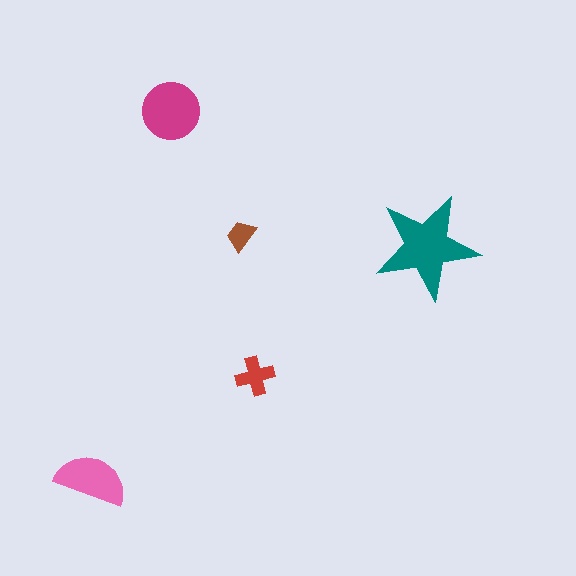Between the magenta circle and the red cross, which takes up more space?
The magenta circle.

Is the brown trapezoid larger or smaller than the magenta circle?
Smaller.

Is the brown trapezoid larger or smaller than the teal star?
Smaller.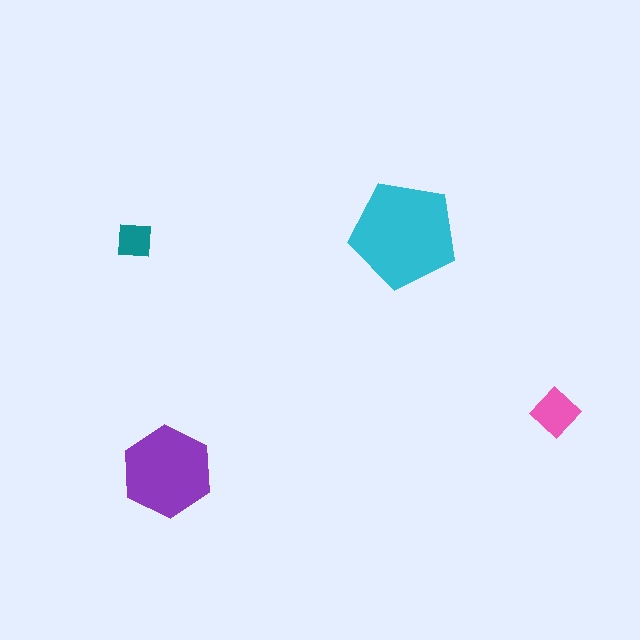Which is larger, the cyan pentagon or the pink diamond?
The cyan pentagon.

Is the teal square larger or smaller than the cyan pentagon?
Smaller.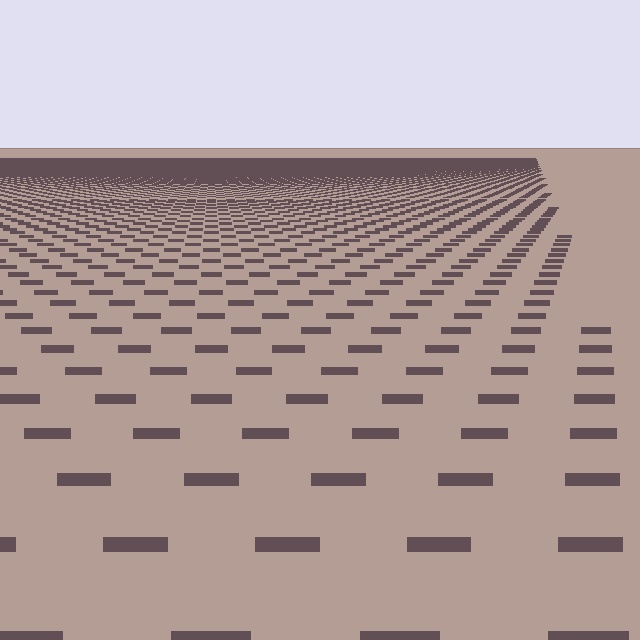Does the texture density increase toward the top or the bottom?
Density increases toward the top.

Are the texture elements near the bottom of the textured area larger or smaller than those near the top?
Larger. Near the bottom, elements are closer to the viewer and appear at a bigger on-screen size.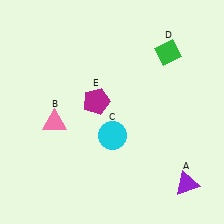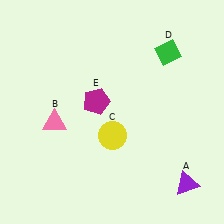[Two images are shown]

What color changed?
The circle (C) changed from cyan in Image 1 to yellow in Image 2.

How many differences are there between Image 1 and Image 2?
There is 1 difference between the two images.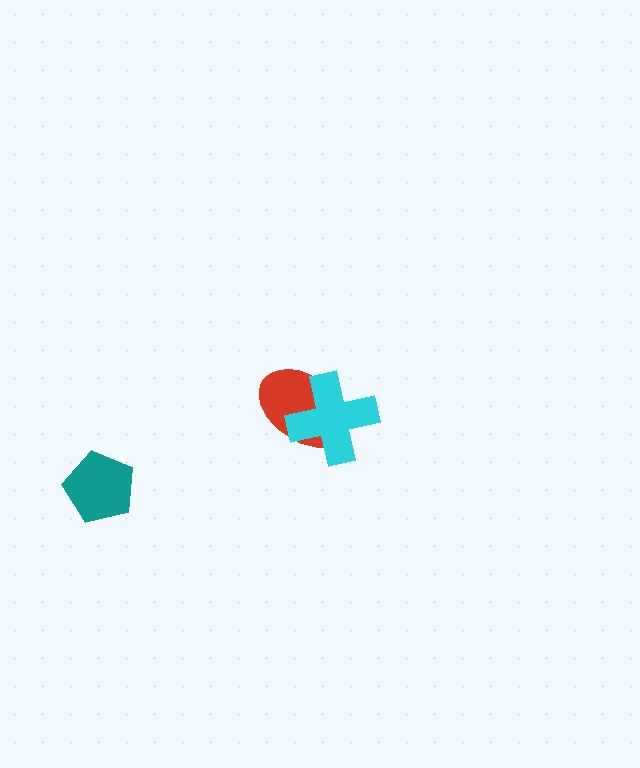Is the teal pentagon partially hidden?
No, no other shape covers it.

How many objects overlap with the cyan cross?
1 object overlaps with the cyan cross.